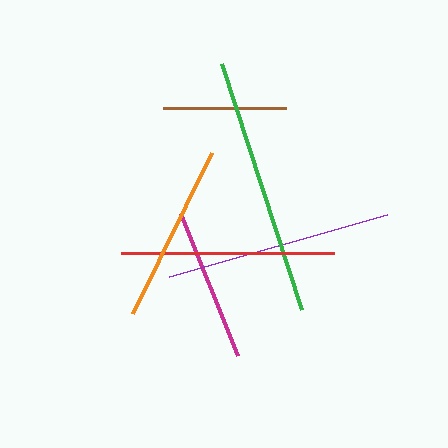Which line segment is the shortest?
The brown line is the shortest at approximately 123 pixels.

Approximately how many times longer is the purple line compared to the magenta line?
The purple line is approximately 1.5 times the length of the magenta line.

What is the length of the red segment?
The red segment is approximately 213 pixels long.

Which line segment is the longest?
The green line is the longest at approximately 258 pixels.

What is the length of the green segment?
The green segment is approximately 258 pixels long.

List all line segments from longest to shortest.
From longest to shortest: green, purple, red, orange, magenta, brown.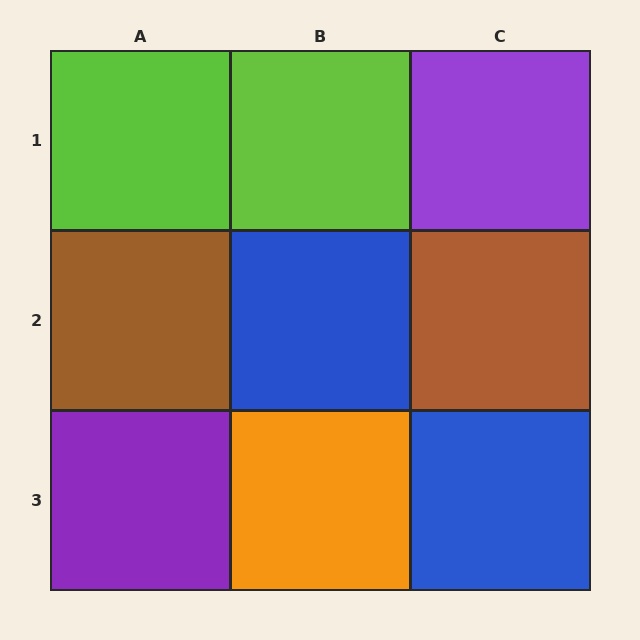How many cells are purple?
2 cells are purple.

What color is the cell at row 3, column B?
Orange.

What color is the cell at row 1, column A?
Lime.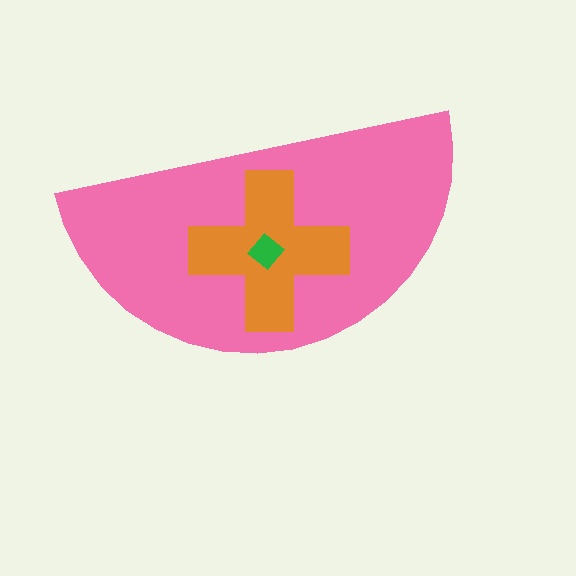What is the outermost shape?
The pink semicircle.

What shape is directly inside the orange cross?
The green diamond.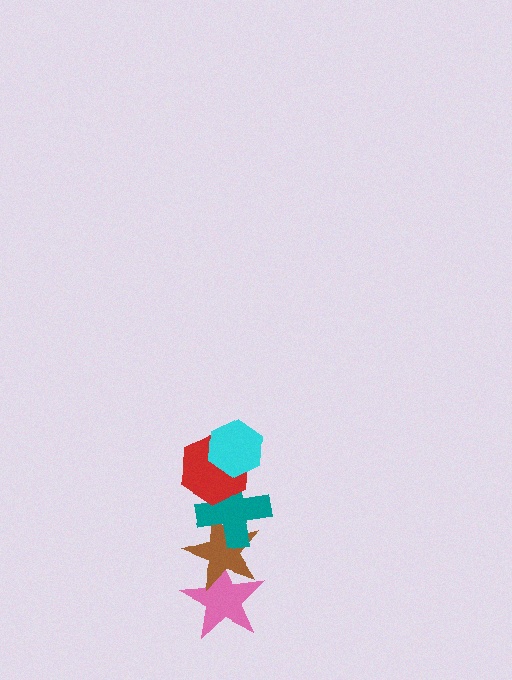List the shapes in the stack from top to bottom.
From top to bottom: the cyan hexagon, the red hexagon, the teal cross, the brown star, the pink star.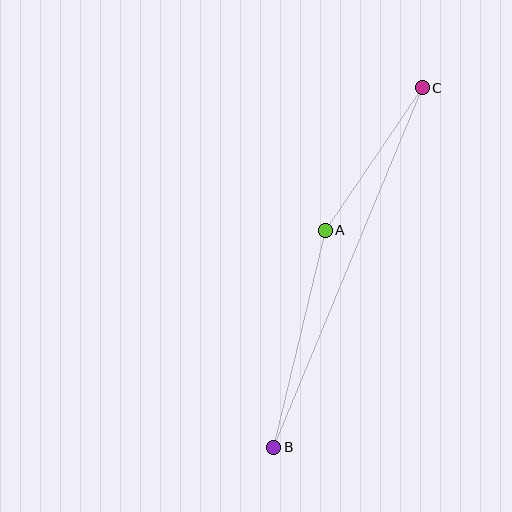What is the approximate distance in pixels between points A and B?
The distance between A and B is approximately 224 pixels.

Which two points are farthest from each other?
Points B and C are farthest from each other.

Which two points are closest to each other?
Points A and C are closest to each other.